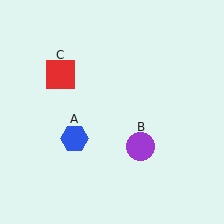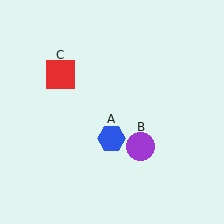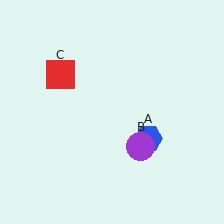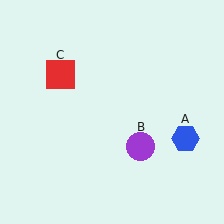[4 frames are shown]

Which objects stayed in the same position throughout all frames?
Purple circle (object B) and red square (object C) remained stationary.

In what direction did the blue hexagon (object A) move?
The blue hexagon (object A) moved right.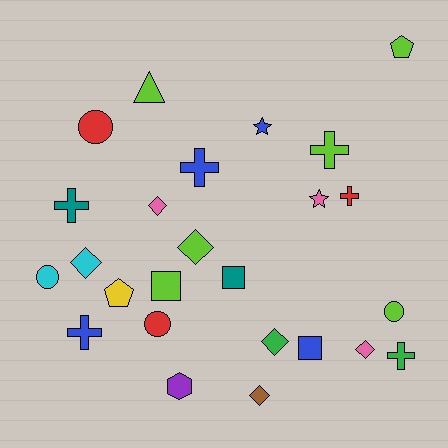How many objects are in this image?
There are 25 objects.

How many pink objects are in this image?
There are 3 pink objects.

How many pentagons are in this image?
There are 2 pentagons.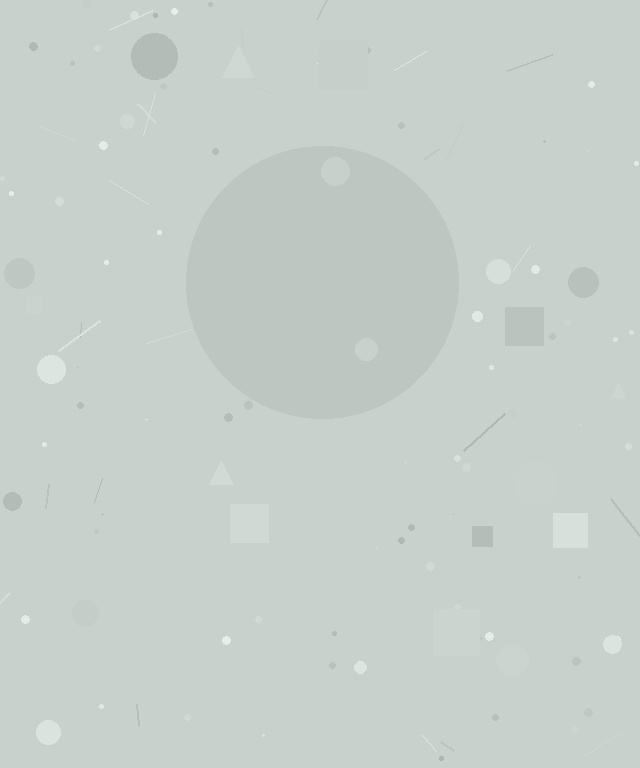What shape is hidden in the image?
A circle is hidden in the image.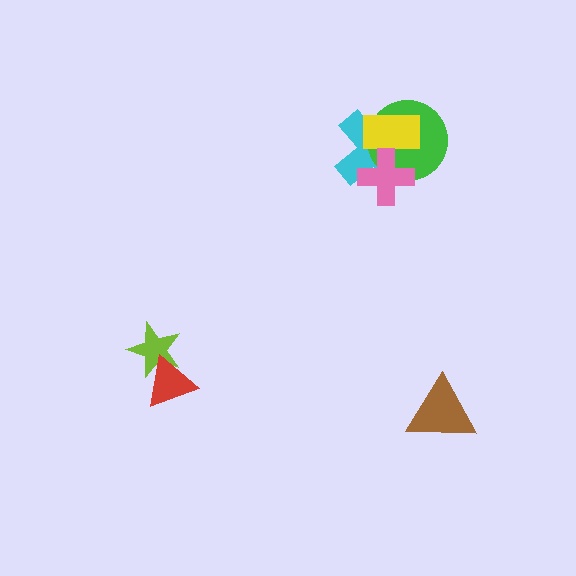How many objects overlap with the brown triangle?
0 objects overlap with the brown triangle.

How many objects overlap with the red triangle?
1 object overlaps with the red triangle.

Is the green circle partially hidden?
Yes, it is partially covered by another shape.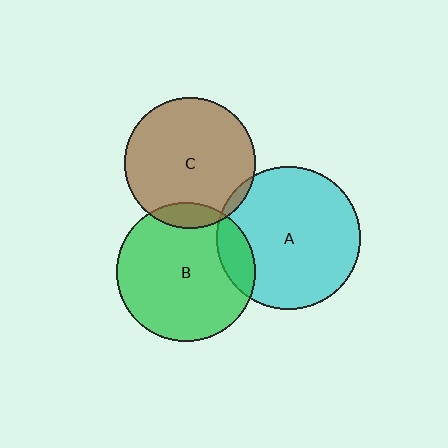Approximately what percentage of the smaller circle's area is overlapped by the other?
Approximately 10%.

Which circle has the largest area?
Circle A (cyan).